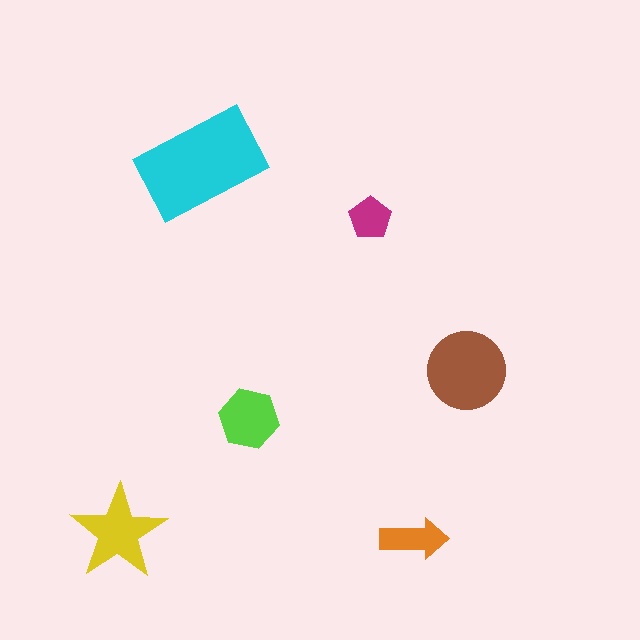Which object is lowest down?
The orange arrow is bottommost.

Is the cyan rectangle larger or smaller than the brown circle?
Larger.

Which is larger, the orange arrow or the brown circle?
The brown circle.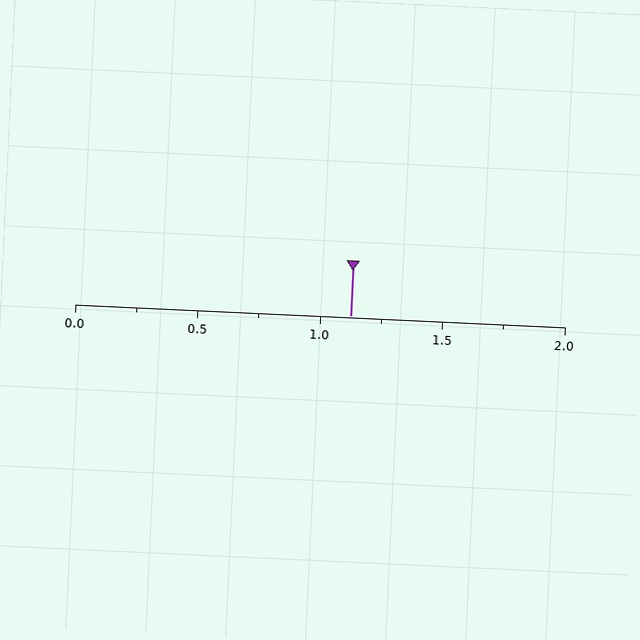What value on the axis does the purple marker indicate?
The marker indicates approximately 1.12.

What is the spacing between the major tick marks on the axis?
The major ticks are spaced 0.5 apart.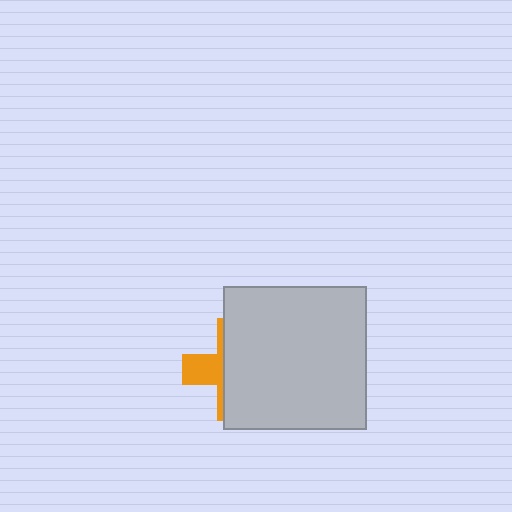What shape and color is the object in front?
The object in front is a light gray square.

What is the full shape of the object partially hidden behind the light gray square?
The partially hidden object is an orange cross.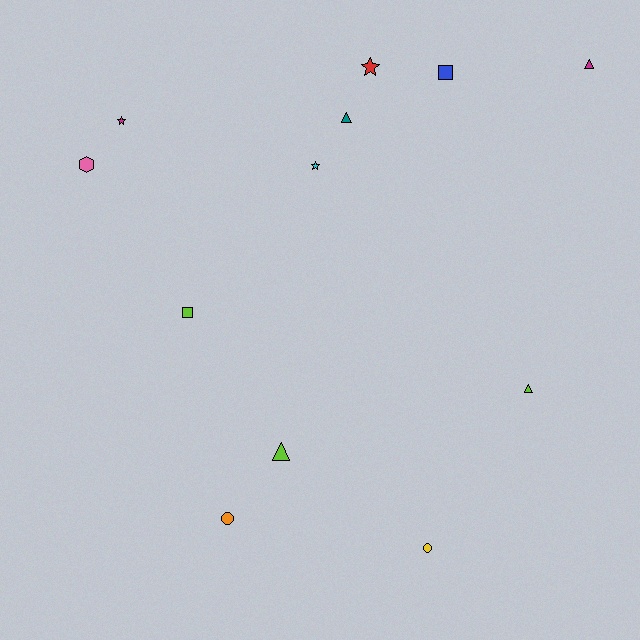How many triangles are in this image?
There are 4 triangles.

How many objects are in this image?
There are 12 objects.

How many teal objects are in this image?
There is 1 teal object.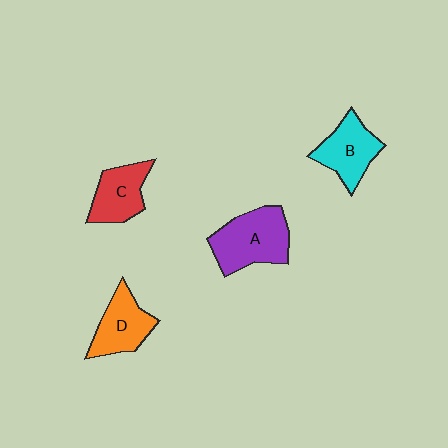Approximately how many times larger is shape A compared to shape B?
Approximately 1.3 times.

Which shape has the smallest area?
Shape C (red).